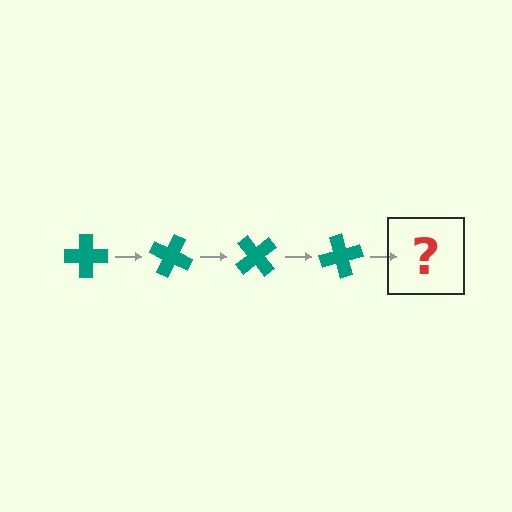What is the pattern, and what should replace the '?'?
The pattern is that the cross rotates 25 degrees each step. The '?' should be a teal cross rotated 100 degrees.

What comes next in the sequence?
The next element should be a teal cross rotated 100 degrees.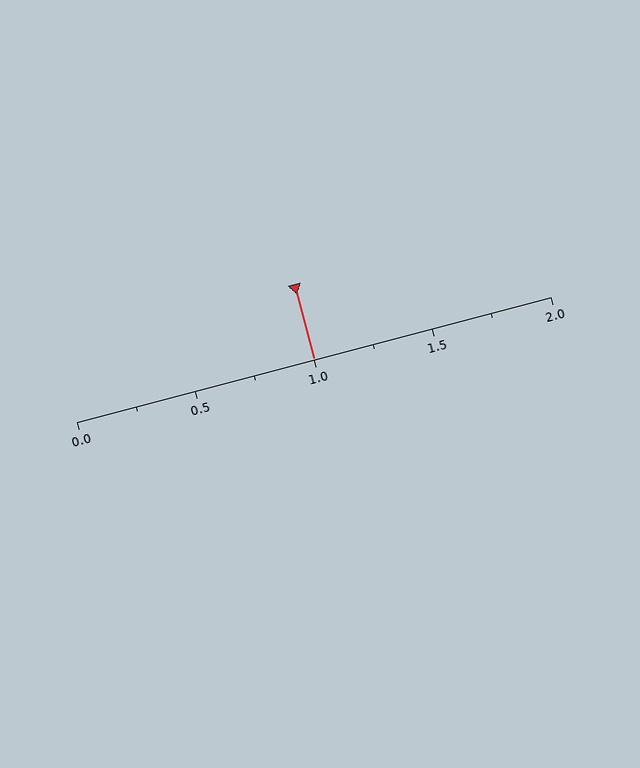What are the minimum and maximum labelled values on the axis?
The axis runs from 0.0 to 2.0.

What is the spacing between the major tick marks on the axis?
The major ticks are spaced 0.5 apart.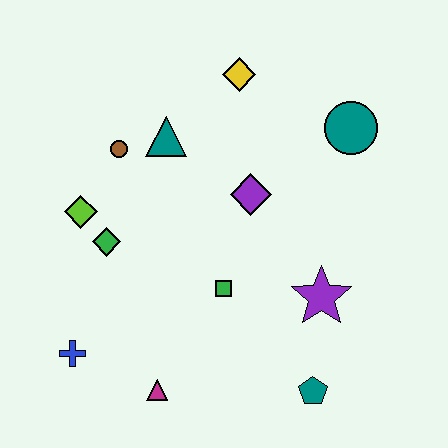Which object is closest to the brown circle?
The teal triangle is closest to the brown circle.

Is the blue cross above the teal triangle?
No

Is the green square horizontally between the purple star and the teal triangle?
Yes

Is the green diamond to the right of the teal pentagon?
No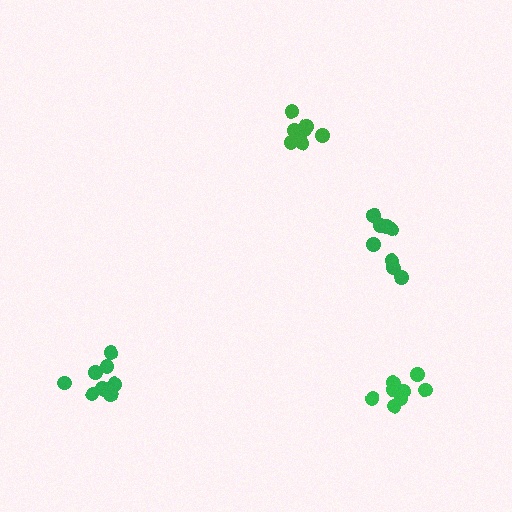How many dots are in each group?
Group 1: 9 dots, Group 2: 8 dots, Group 3: 8 dots, Group 4: 9 dots (34 total).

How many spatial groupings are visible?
There are 4 spatial groupings.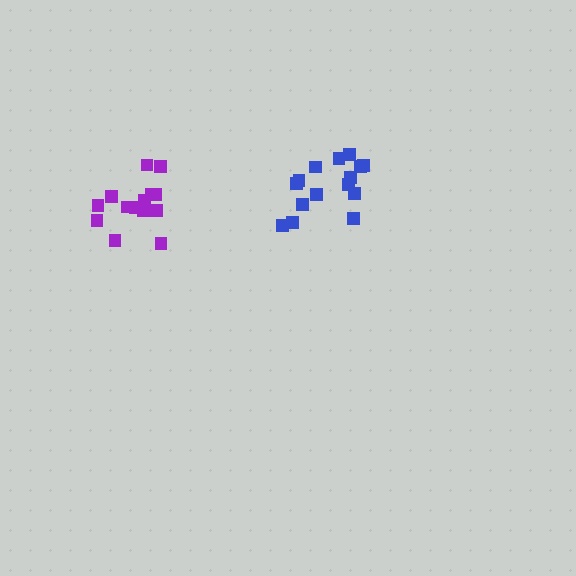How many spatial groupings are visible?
There are 2 spatial groupings.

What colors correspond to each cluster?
The clusters are colored: blue, purple.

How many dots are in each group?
Group 1: 15 dots, Group 2: 14 dots (29 total).